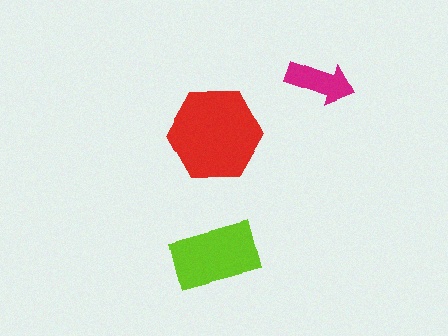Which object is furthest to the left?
The lime rectangle is leftmost.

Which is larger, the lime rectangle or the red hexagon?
The red hexagon.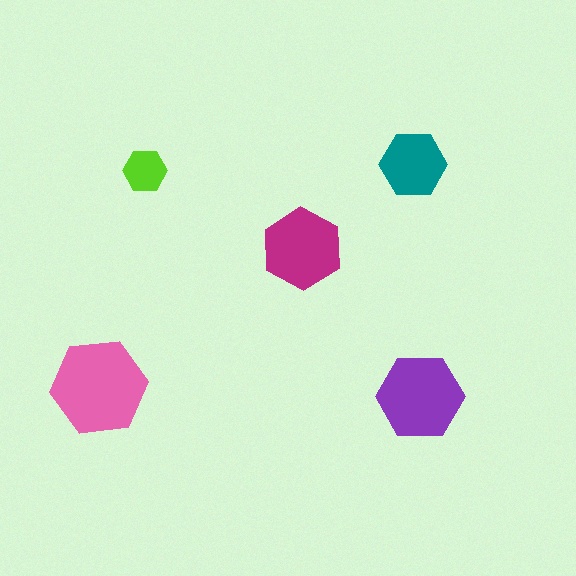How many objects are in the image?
There are 5 objects in the image.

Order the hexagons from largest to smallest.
the pink one, the purple one, the magenta one, the teal one, the lime one.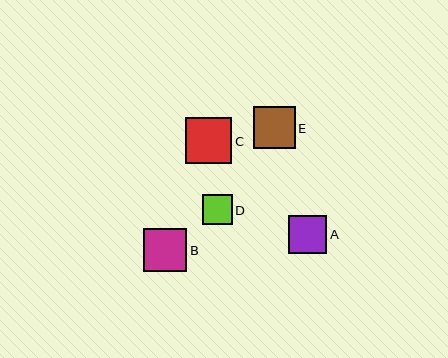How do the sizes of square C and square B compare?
Square C and square B are approximately the same size.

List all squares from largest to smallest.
From largest to smallest: C, B, E, A, D.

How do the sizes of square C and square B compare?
Square C and square B are approximately the same size.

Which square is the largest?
Square C is the largest with a size of approximately 46 pixels.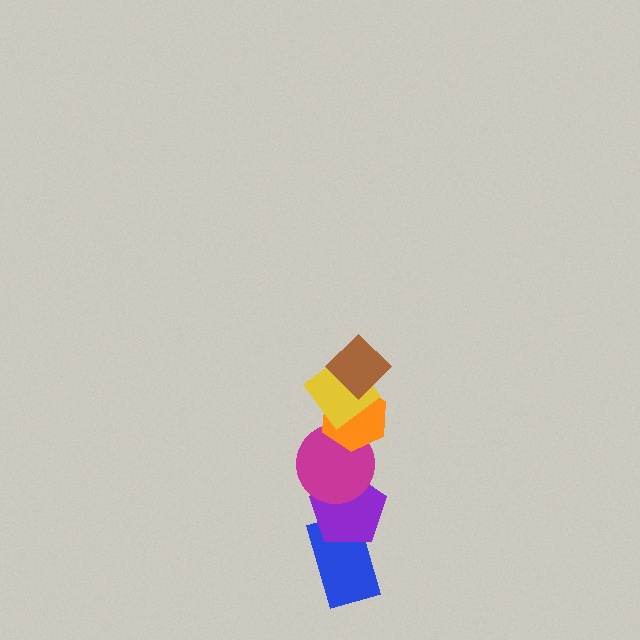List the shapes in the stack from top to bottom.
From top to bottom: the brown diamond, the yellow diamond, the orange hexagon, the magenta circle, the purple pentagon, the blue rectangle.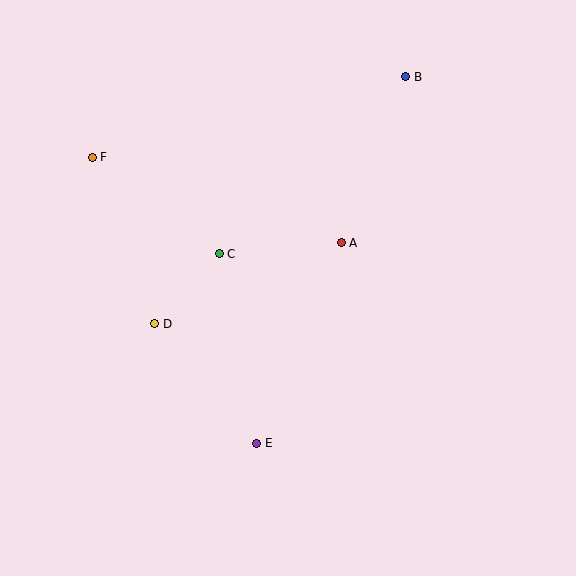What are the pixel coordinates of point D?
Point D is at (155, 324).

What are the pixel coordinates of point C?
Point C is at (219, 254).